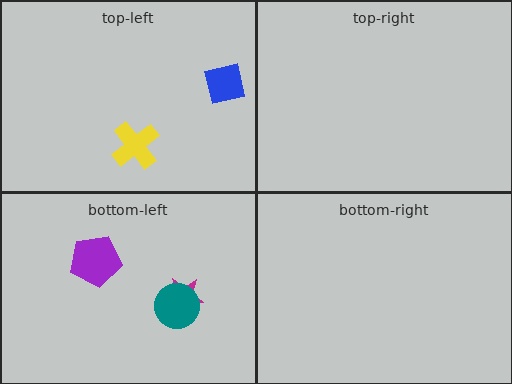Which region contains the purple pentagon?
The bottom-left region.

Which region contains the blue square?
The top-left region.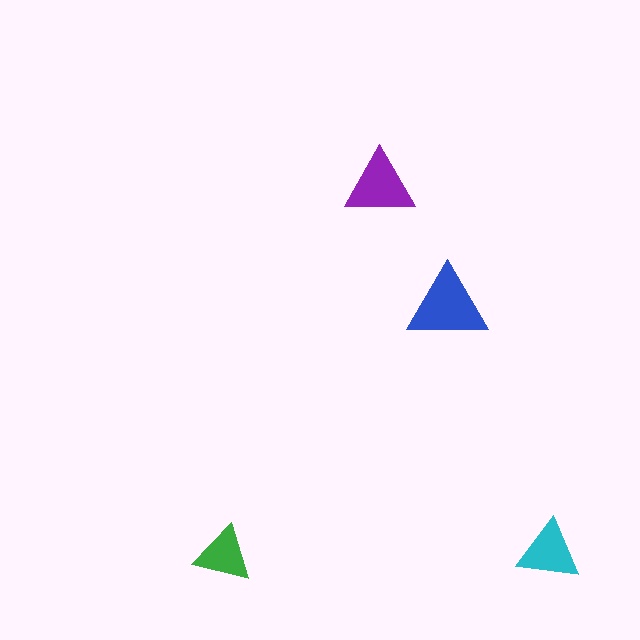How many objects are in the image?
There are 4 objects in the image.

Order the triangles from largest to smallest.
the blue one, the purple one, the cyan one, the green one.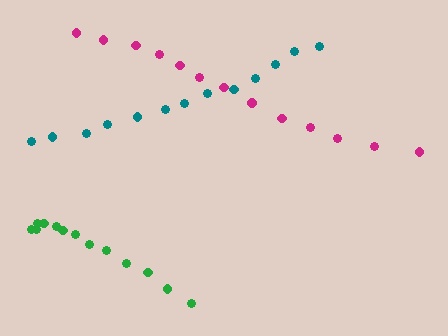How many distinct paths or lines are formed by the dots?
There are 3 distinct paths.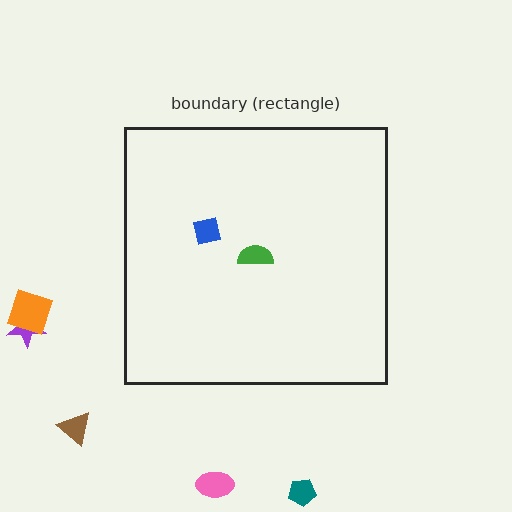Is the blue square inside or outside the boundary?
Inside.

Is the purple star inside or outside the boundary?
Outside.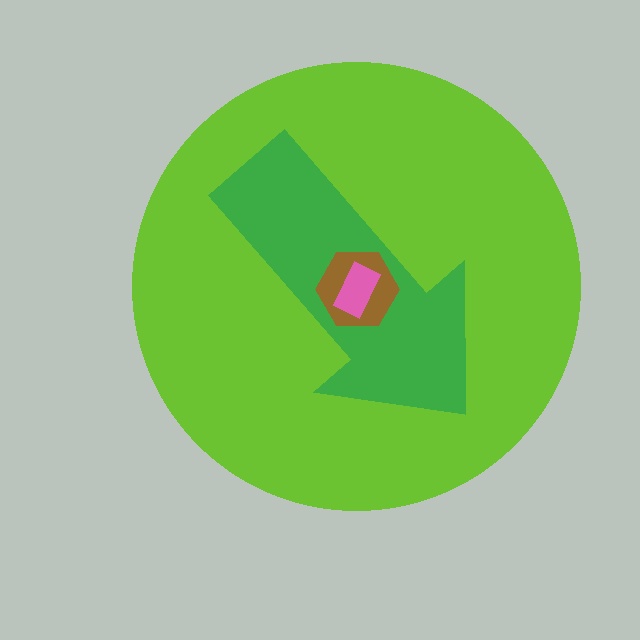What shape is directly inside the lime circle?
The green arrow.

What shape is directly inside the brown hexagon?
The pink rectangle.